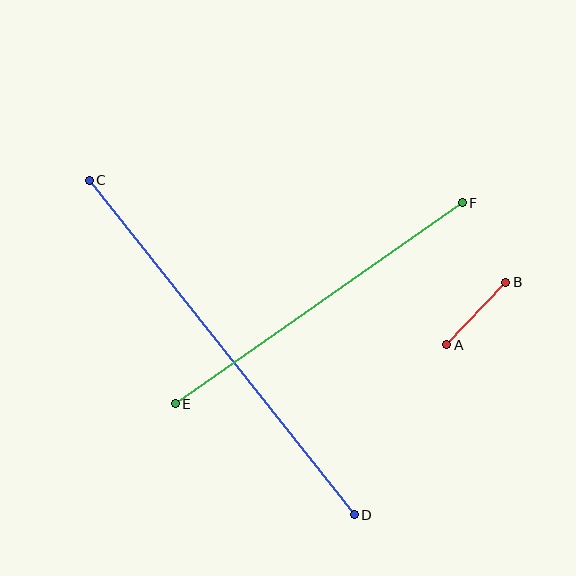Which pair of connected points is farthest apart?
Points C and D are farthest apart.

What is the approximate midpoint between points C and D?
The midpoint is at approximately (222, 348) pixels.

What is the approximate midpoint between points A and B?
The midpoint is at approximately (476, 314) pixels.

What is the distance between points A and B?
The distance is approximately 86 pixels.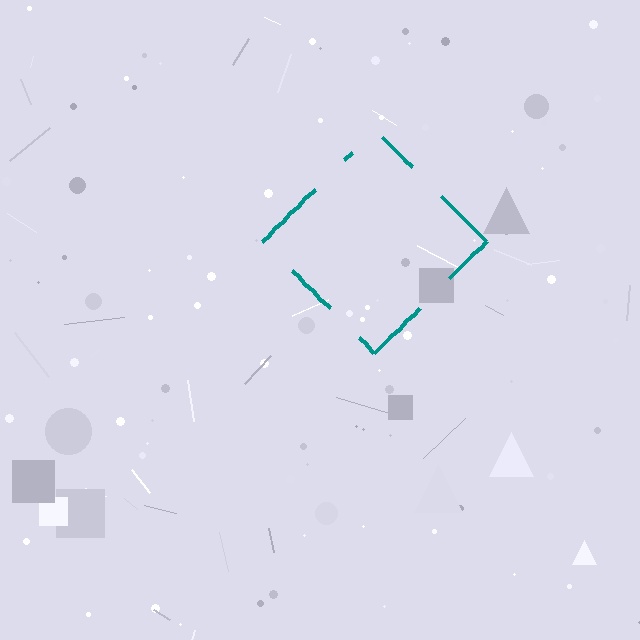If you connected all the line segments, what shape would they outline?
They would outline a diamond.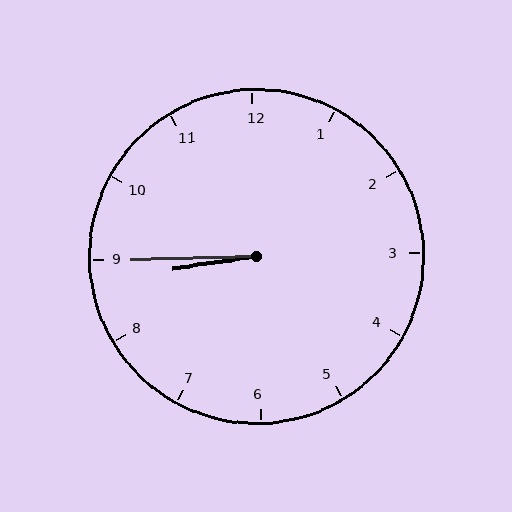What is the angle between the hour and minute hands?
Approximately 8 degrees.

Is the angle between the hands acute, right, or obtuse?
It is acute.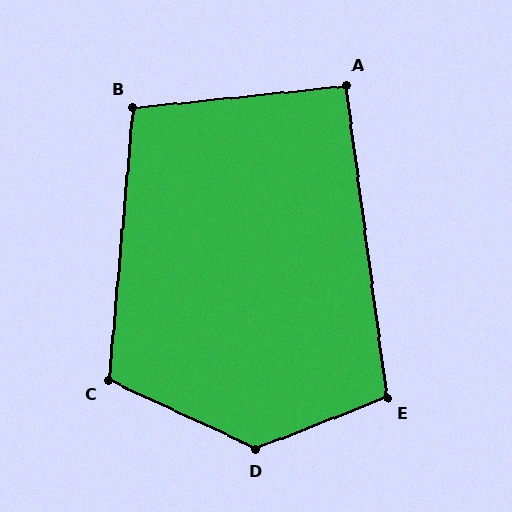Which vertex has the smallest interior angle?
A, at approximately 92 degrees.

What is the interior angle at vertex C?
Approximately 110 degrees (obtuse).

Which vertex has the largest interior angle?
D, at approximately 134 degrees.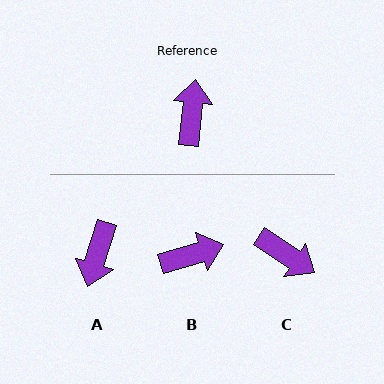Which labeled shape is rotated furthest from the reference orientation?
A, about 168 degrees away.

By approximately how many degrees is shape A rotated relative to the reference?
Approximately 168 degrees counter-clockwise.